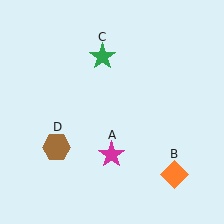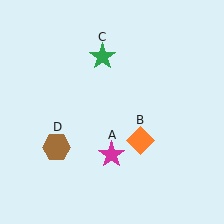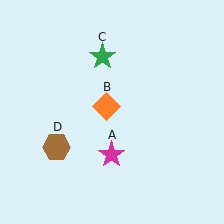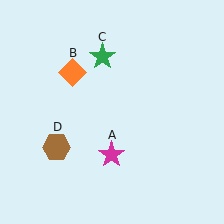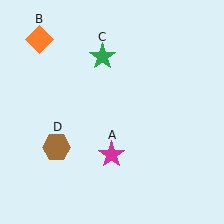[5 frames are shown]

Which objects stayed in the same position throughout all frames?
Magenta star (object A) and green star (object C) and brown hexagon (object D) remained stationary.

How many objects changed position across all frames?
1 object changed position: orange diamond (object B).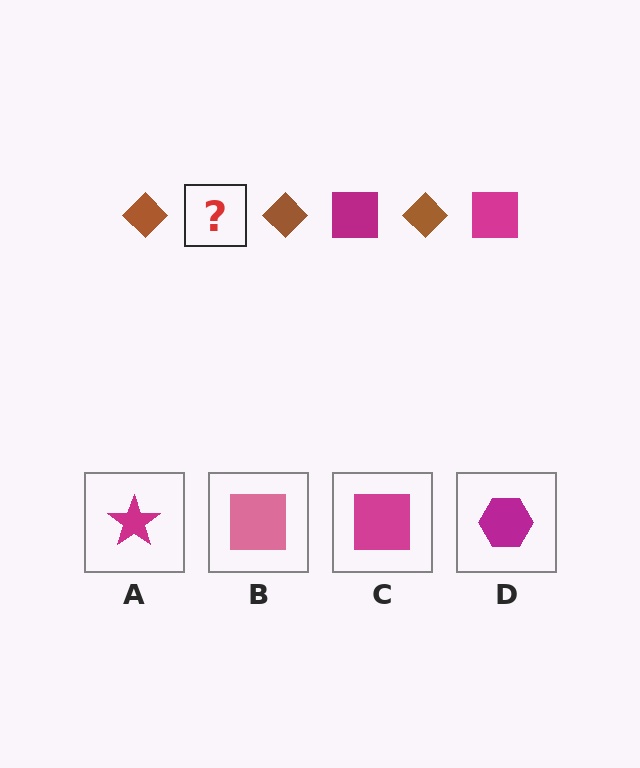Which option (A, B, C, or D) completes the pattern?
C.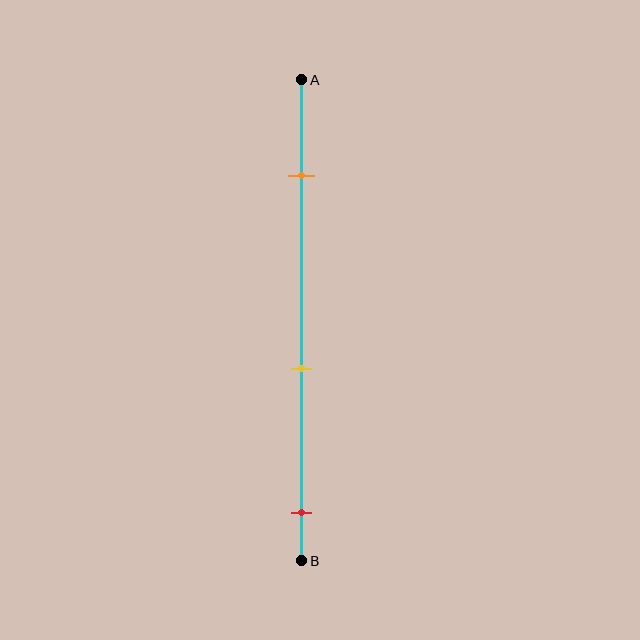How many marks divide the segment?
There are 3 marks dividing the segment.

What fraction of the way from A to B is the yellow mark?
The yellow mark is approximately 60% (0.6) of the way from A to B.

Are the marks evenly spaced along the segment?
Yes, the marks are approximately evenly spaced.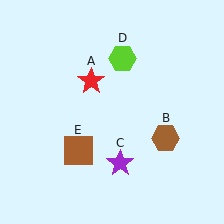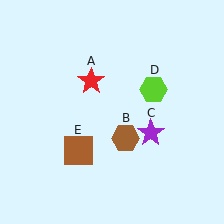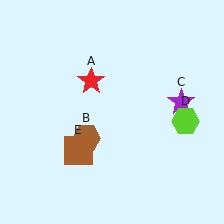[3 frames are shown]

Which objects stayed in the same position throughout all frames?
Red star (object A) and brown square (object E) remained stationary.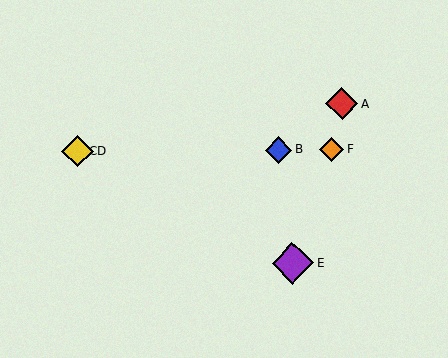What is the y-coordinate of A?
Object A is at y≈104.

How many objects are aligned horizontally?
4 objects (B, C, D, F) are aligned horizontally.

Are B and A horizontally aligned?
No, B is at y≈150 and A is at y≈104.